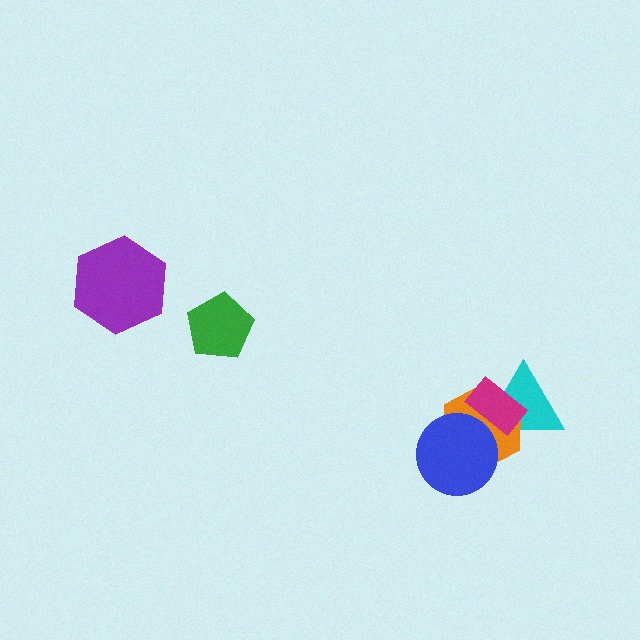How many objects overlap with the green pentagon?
0 objects overlap with the green pentagon.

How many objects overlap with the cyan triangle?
2 objects overlap with the cyan triangle.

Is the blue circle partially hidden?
No, no other shape covers it.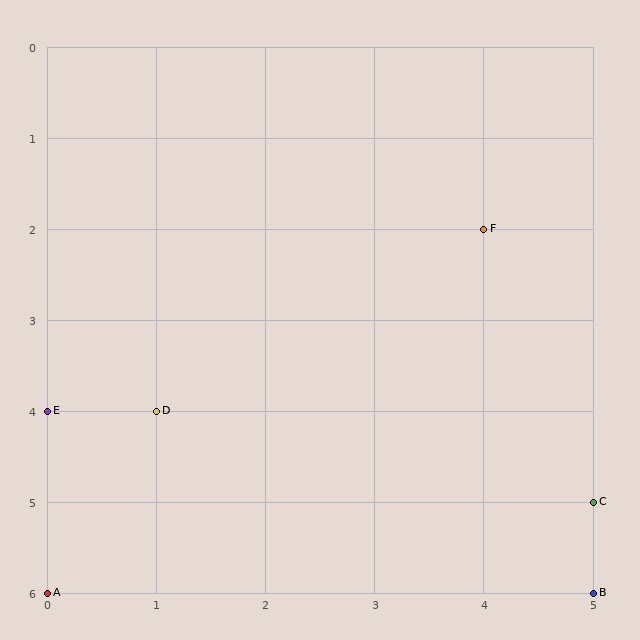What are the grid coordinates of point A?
Point A is at grid coordinates (0, 6).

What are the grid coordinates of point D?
Point D is at grid coordinates (1, 4).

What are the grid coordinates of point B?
Point B is at grid coordinates (5, 6).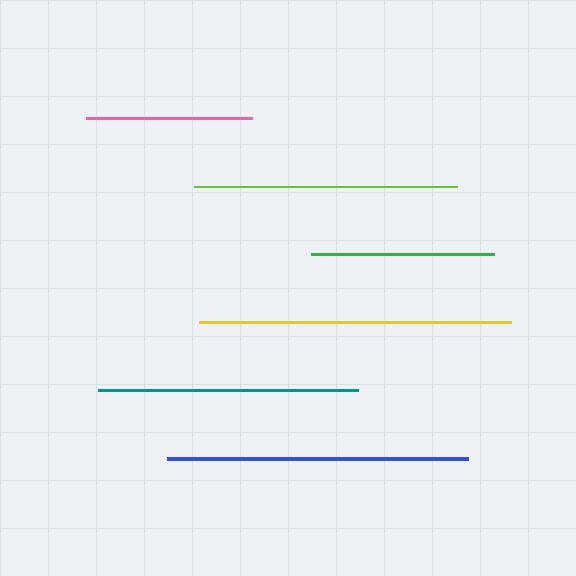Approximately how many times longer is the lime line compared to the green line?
The lime line is approximately 1.4 times the length of the green line.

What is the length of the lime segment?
The lime segment is approximately 263 pixels long.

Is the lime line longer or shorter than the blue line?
The blue line is longer than the lime line.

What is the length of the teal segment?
The teal segment is approximately 261 pixels long.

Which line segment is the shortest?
The pink line is the shortest at approximately 166 pixels.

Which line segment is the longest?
The yellow line is the longest at approximately 312 pixels.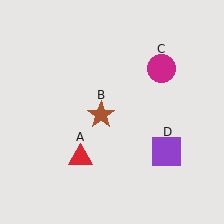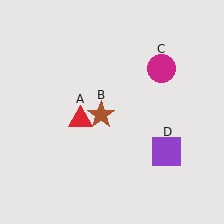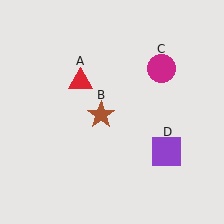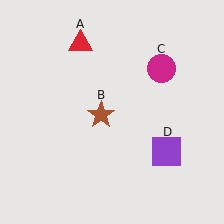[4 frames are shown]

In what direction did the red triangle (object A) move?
The red triangle (object A) moved up.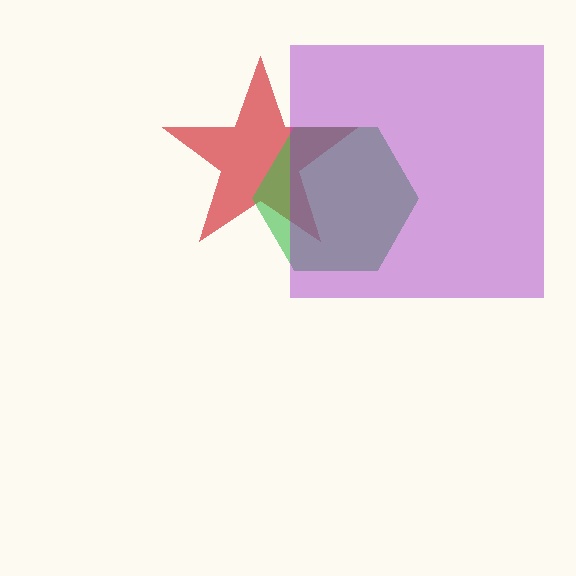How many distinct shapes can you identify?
There are 3 distinct shapes: a red star, a green hexagon, a purple square.